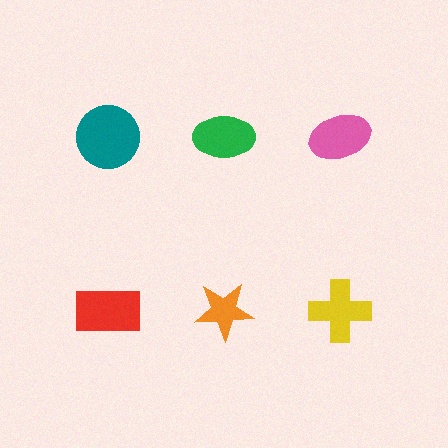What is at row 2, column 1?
A red rectangle.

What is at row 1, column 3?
A pink ellipse.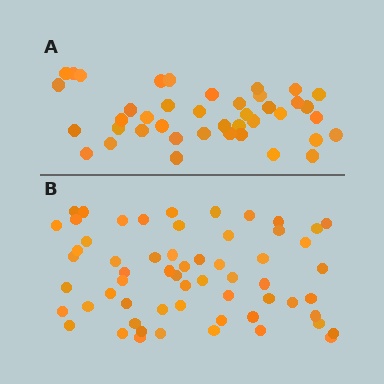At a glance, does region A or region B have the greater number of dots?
Region B (the bottom region) has more dots.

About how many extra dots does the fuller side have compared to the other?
Region B has approximately 20 more dots than region A.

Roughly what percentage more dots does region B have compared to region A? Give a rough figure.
About 45% more.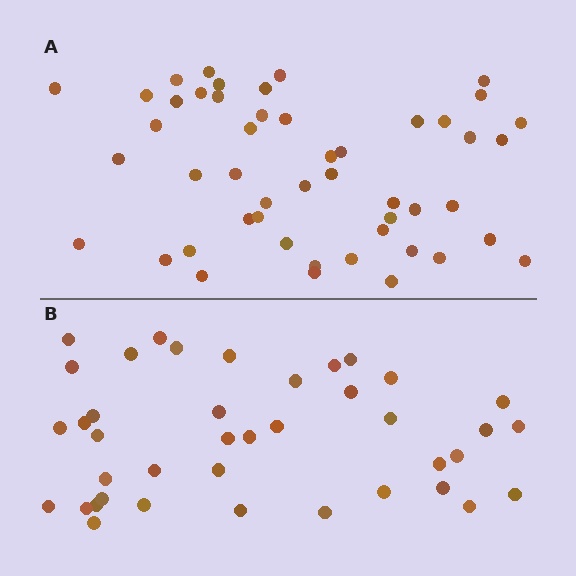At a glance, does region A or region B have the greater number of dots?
Region A (the top region) has more dots.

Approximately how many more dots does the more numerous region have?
Region A has roughly 8 or so more dots than region B.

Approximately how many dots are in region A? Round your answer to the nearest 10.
About 50 dots. (The exact count is 49, which rounds to 50.)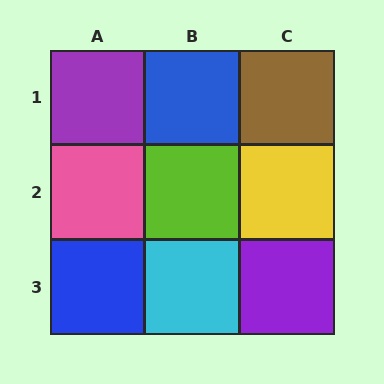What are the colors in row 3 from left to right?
Blue, cyan, purple.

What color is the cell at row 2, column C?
Yellow.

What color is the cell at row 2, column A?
Pink.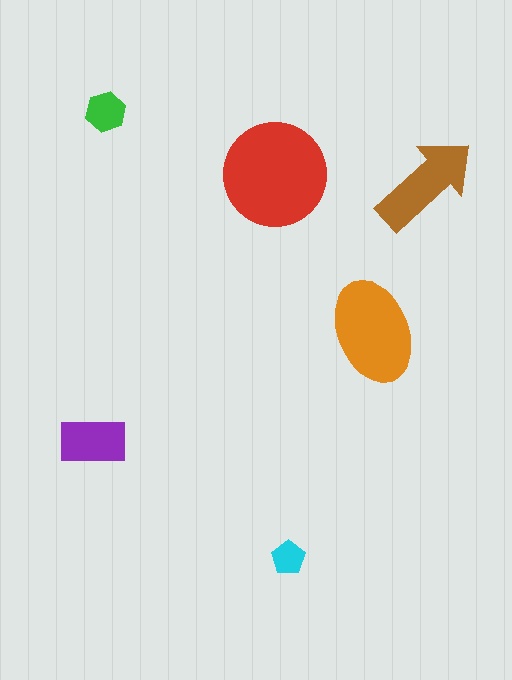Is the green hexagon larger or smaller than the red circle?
Smaller.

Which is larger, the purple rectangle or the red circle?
The red circle.